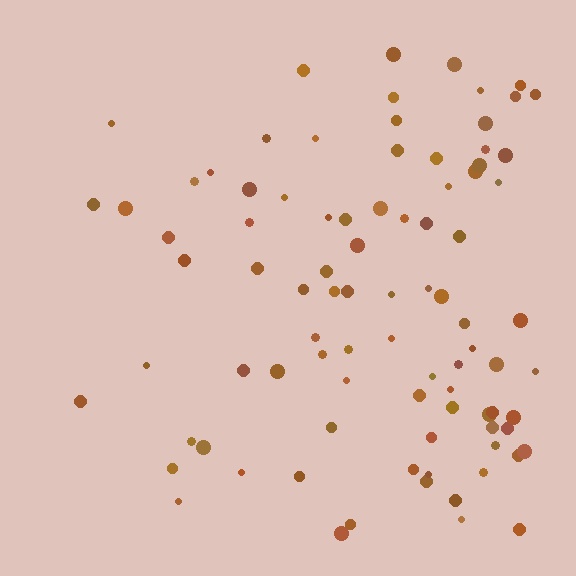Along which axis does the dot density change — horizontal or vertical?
Horizontal.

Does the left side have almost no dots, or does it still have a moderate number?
Still a moderate number, just noticeably fewer than the right.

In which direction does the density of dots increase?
From left to right, with the right side densest.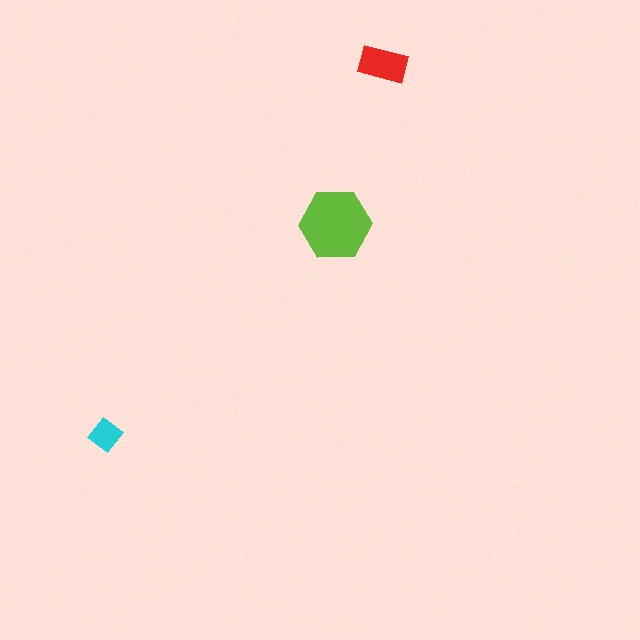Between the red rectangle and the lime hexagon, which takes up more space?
The lime hexagon.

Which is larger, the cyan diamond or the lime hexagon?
The lime hexagon.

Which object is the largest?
The lime hexagon.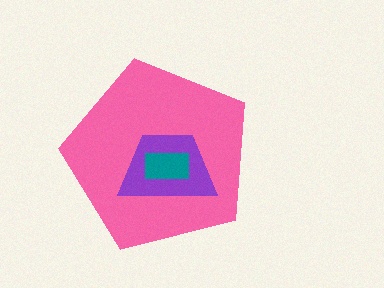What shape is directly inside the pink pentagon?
The purple trapezoid.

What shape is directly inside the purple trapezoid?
The teal rectangle.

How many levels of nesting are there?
3.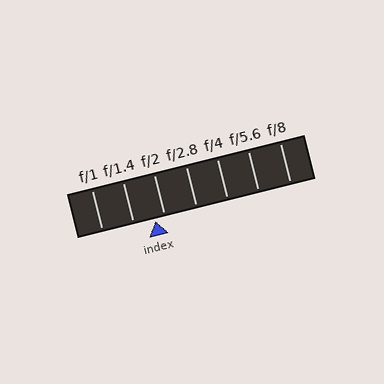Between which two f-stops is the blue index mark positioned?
The index mark is between f/1.4 and f/2.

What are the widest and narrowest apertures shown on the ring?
The widest aperture shown is f/1 and the narrowest is f/8.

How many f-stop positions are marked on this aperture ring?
There are 7 f-stop positions marked.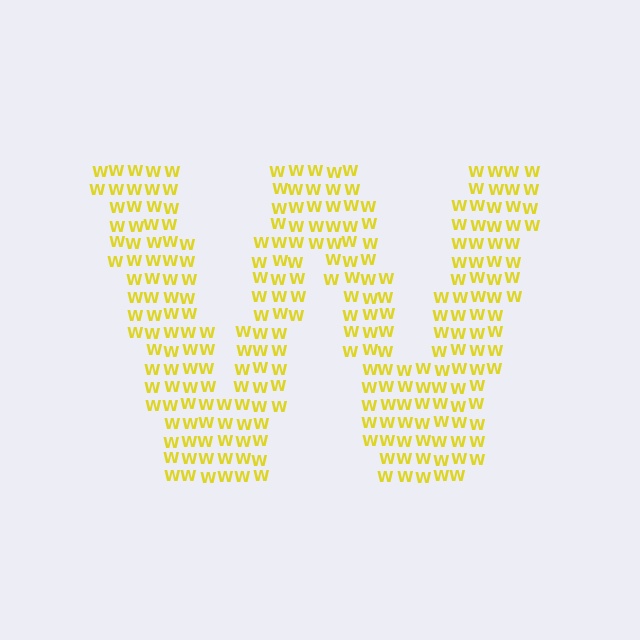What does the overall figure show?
The overall figure shows the letter W.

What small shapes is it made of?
It is made of small letter W's.